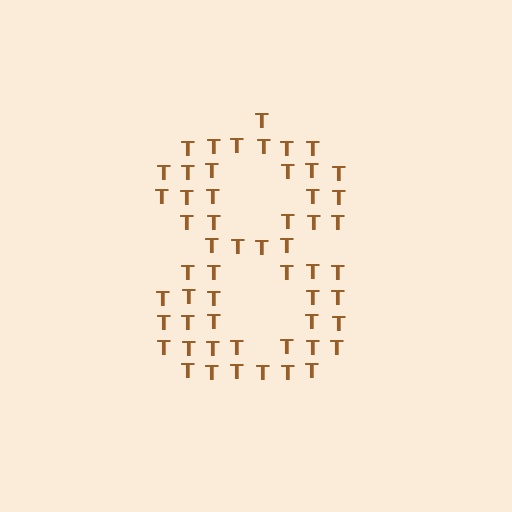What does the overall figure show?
The overall figure shows the digit 8.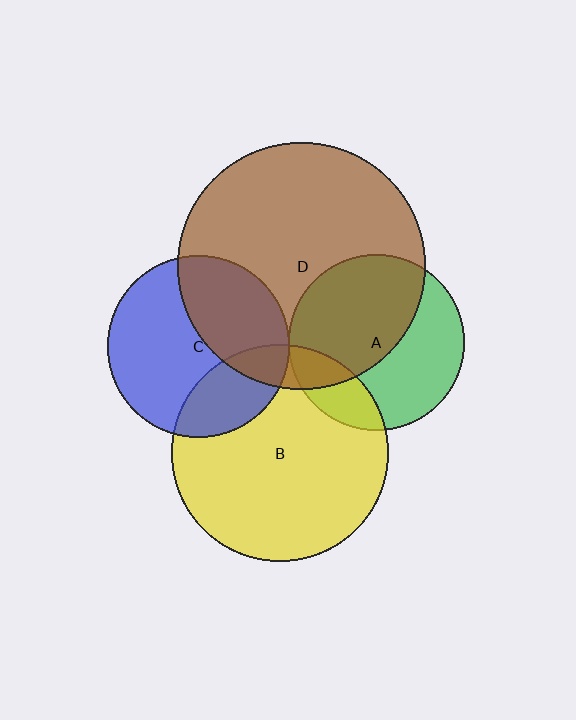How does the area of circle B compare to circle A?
Approximately 1.5 times.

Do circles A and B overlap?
Yes.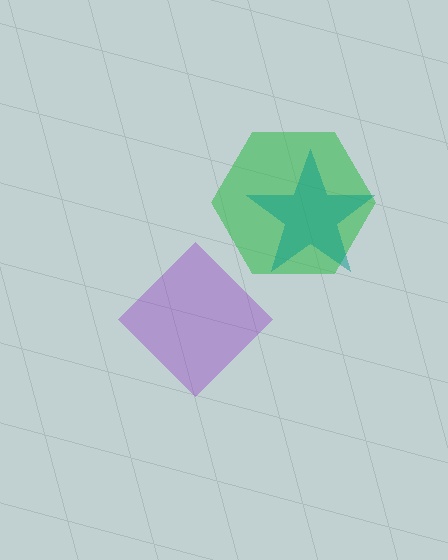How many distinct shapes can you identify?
There are 3 distinct shapes: a purple diamond, a green hexagon, a teal star.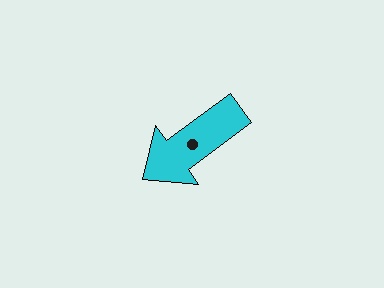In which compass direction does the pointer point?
Southwest.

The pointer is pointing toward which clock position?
Roughly 8 o'clock.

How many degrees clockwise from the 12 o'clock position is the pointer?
Approximately 234 degrees.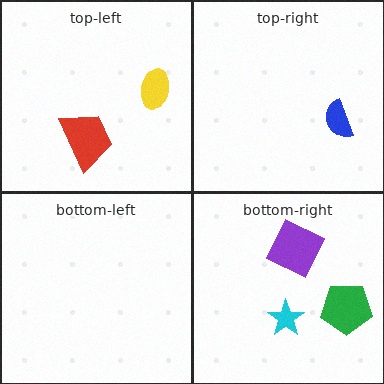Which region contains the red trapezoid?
The top-left region.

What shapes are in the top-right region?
The blue semicircle.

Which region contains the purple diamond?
The bottom-right region.